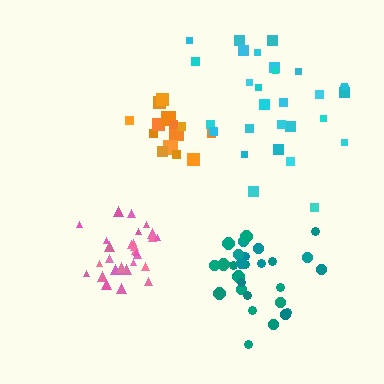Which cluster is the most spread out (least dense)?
Cyan.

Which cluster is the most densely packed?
Pink.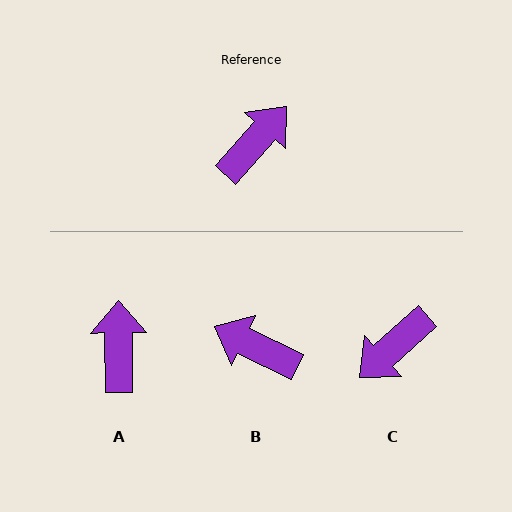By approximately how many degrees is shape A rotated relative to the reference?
Approximately 42 degrees counter-clockwise.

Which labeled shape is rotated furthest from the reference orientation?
C, about 173 degrees away.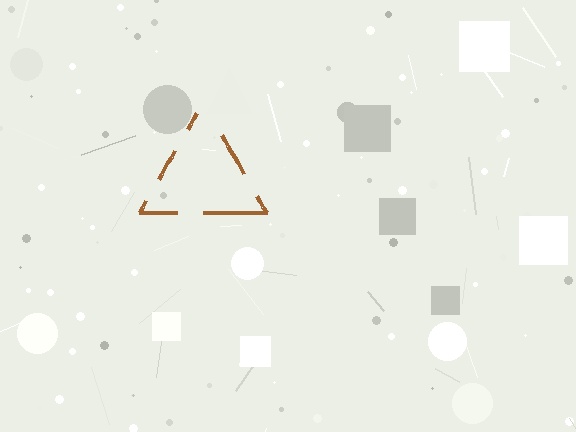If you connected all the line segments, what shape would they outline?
They would outline a triangle.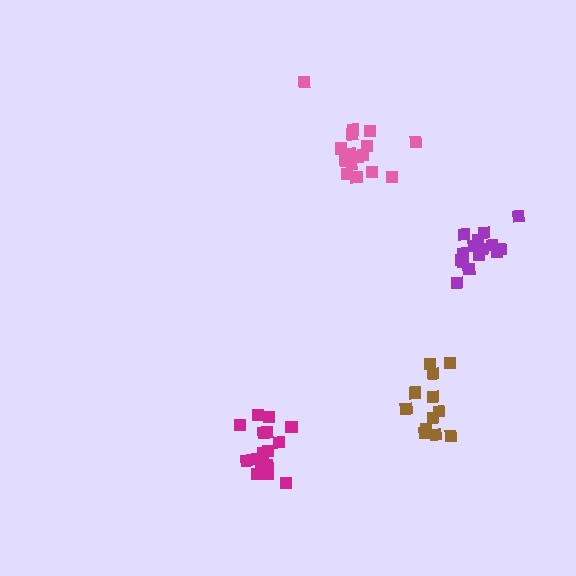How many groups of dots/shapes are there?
There are 4 groups.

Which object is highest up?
The pink cluster is topmost.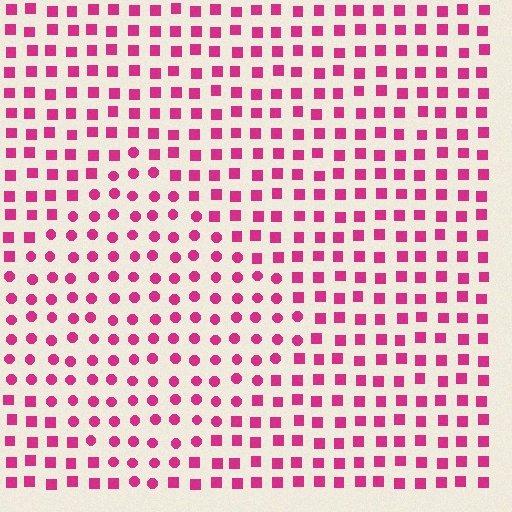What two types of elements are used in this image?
The image uses circles inside the diamond region and squares outside it.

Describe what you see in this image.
The image is filled with small magenta elements arranged in a uniform grid. A diamond-shaped region contains circles, while the surrounding area contains squares. The boundary is defined purely by the change in element shape.